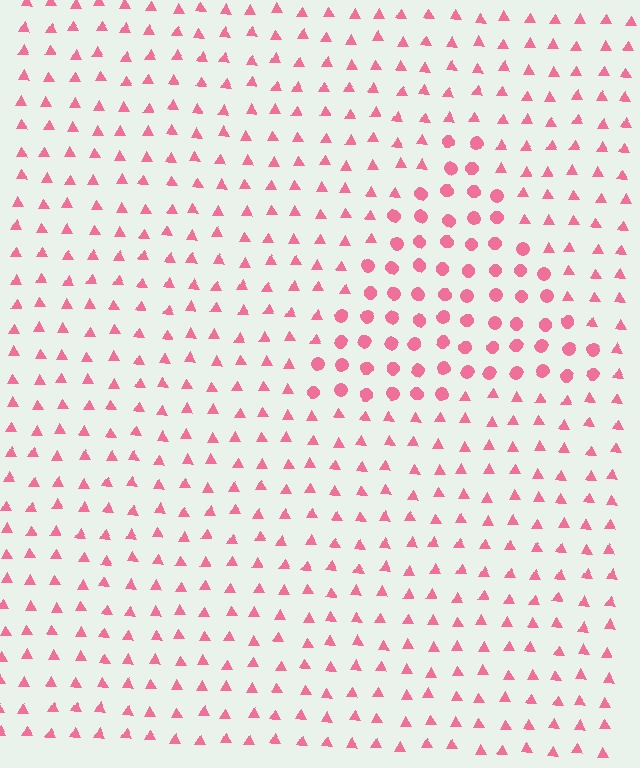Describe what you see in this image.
The image is filled with small pink elements arranged in a uniform grid. A triangle-shaped region contains circles, while the surrounding area contains triangles. The boundary is defined purely by the change in element shape.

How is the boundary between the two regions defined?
The boundary is defined by a change in element shape: circles inside vs. triangles outside. All elements share the same color and spacing.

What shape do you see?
I see a triangle.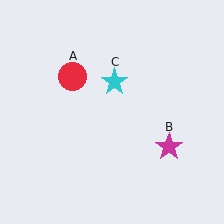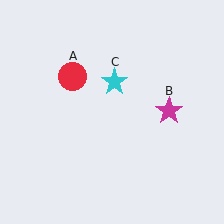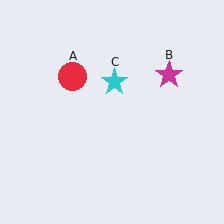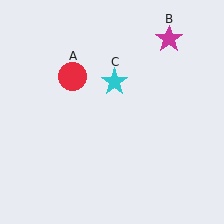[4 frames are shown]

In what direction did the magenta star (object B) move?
The magenta star (object B) moved up.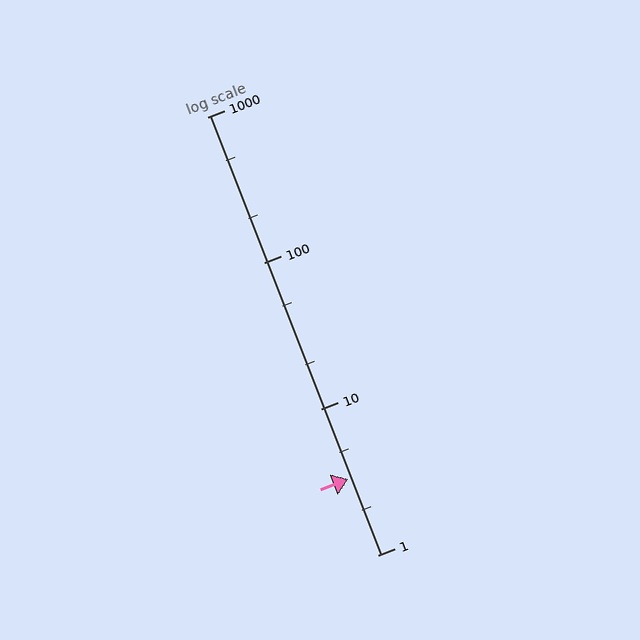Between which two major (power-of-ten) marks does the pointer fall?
The pointer is between 1 and 10.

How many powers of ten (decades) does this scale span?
The scale spans 3 decades, from 1 to 1000.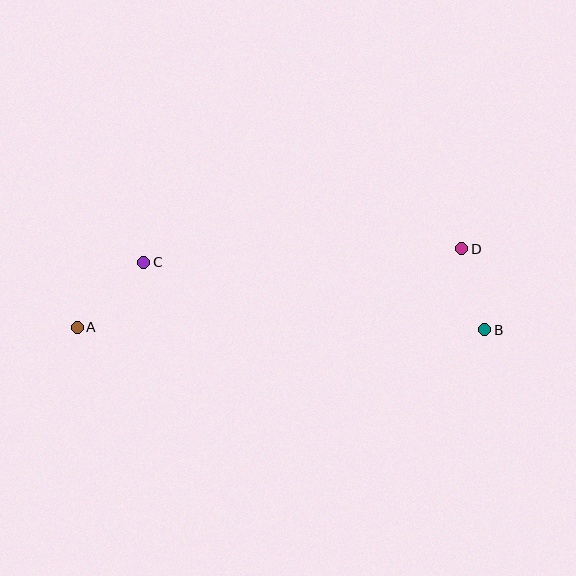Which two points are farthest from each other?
Points A and B are farthest from each other.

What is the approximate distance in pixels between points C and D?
The distance between C and D is approximately 319 pixels.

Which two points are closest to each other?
Points B and D are closest to each other.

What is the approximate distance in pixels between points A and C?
The distance between A and C is approximately 93 pixels.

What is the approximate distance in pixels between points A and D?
The distance between A and D is approximately 393 pixels.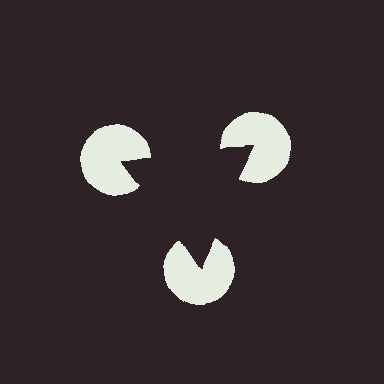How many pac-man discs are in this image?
There are 3 — one at each vertex of the illusory triangle.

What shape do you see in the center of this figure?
An illusory triangle — its edges are inferred from the aligned wedge cuts in the pac-man discs, not physically drawn.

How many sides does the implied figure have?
3 sides.